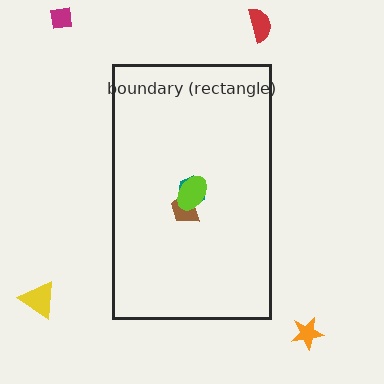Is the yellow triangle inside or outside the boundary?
Outside.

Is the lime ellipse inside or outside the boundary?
Inside.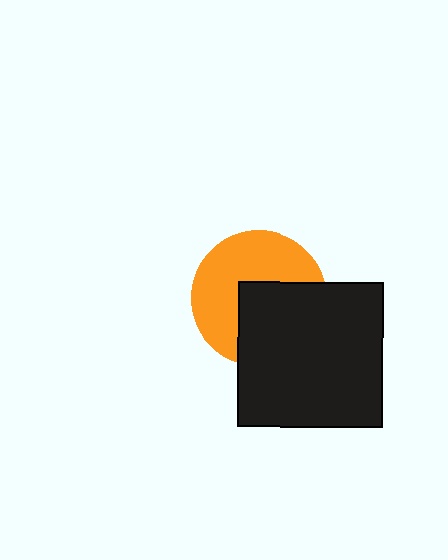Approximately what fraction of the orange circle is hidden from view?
Roughly 45% of the orange circle is hidden behind the black square.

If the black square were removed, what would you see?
You would see the complete orange circle.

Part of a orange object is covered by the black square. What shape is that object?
It is a circle.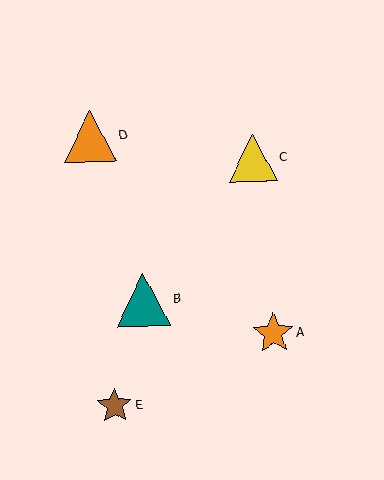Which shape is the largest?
The teal triangle (labeled B) is the largest.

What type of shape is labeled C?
Shape C is a yellow triangle.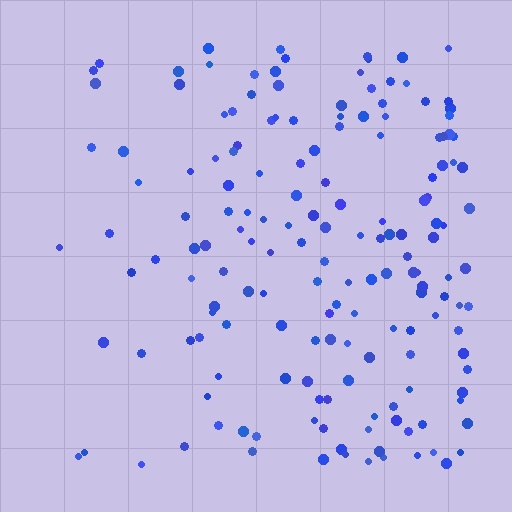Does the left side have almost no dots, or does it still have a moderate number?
Still a moderate number, just noticeably fewer than the right.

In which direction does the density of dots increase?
From left to right, with the right side densest.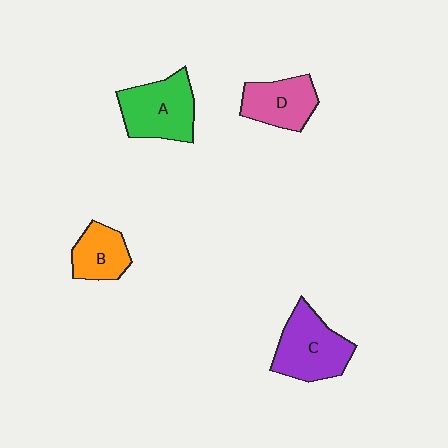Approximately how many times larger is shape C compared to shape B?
Approximately 1.6 times.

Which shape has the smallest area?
Shape B (orange).